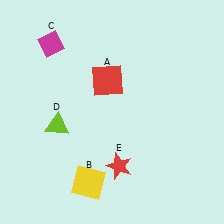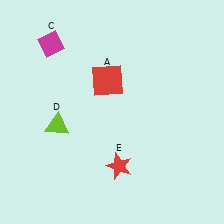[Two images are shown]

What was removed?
The yellow square (B) was removed in Image 2.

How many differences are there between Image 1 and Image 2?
There is 1 difference between the two images.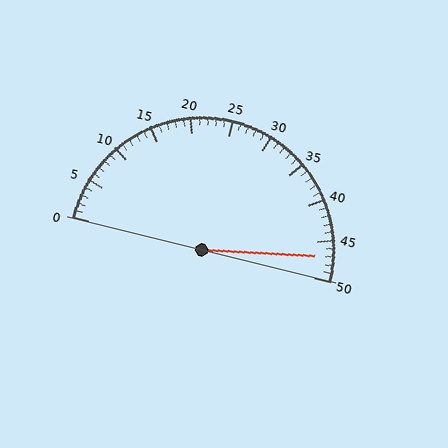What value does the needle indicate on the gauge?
The needle indicates approximately 47.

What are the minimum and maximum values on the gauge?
The gauge ranges from 0 to 50.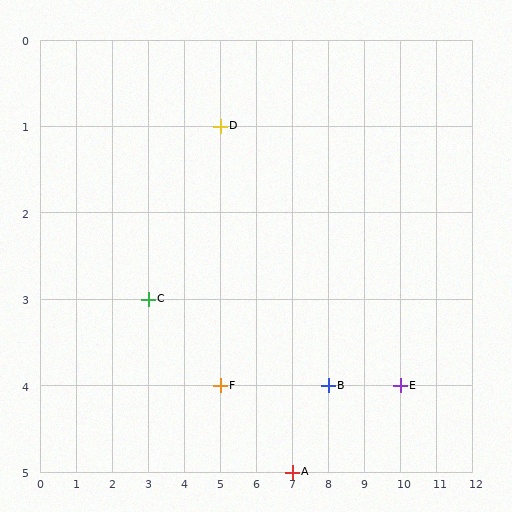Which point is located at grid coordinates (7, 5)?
Point A is at (7, 5).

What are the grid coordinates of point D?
Point D is at grid coordinates (5, 1).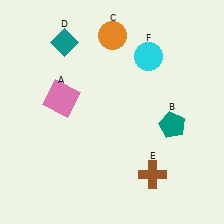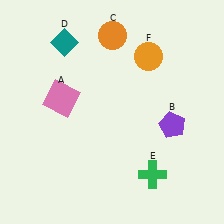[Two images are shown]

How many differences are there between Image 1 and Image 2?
There are 3 differences between the two images.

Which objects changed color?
B changed from teal to purple. E changed from brown to green. F changed from cyan to orange.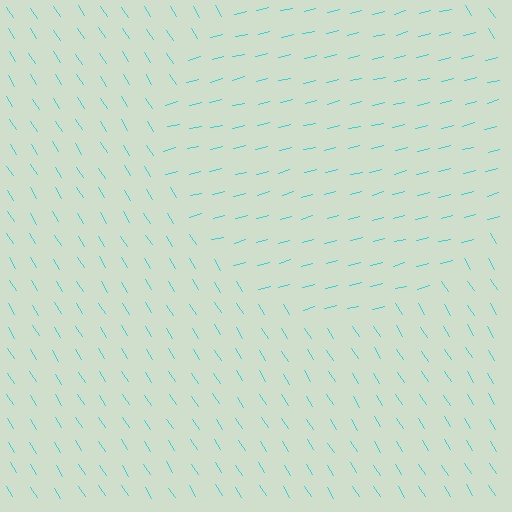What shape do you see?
I see a circle.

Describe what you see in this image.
The image is filled with small cyan line segments. A circle region in the image has lines oriented differently from the surrounding lines, creating a visible texture boundary.